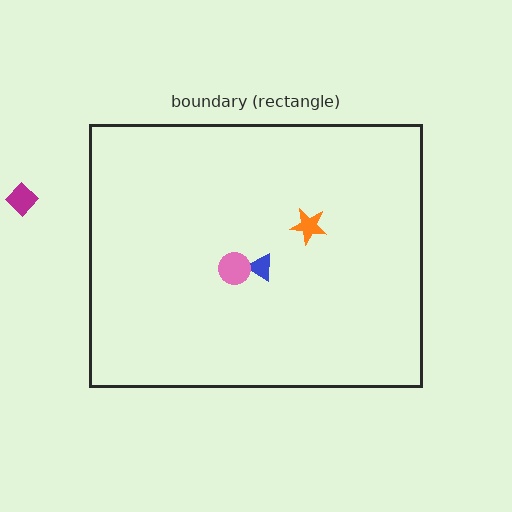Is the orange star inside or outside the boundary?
Inside.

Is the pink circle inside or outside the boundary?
Inside.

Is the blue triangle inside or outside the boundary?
Inside.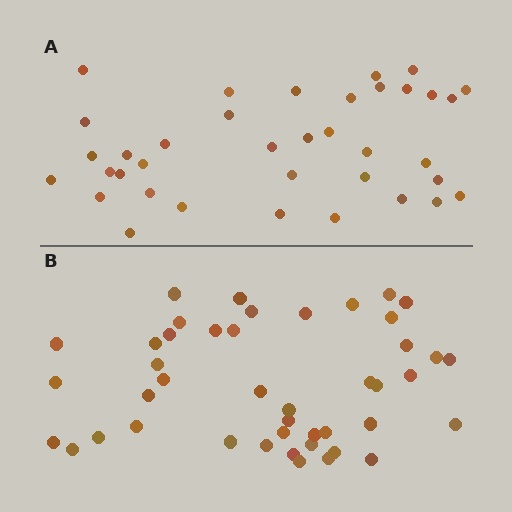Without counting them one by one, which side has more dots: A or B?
Region B (the bottom region) has more dots.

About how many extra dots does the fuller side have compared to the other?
Region B has roughly 8 or so more dots than region A.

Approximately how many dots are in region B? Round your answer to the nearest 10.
About 40 dots. (The exact count is 44, which rounds to 40.)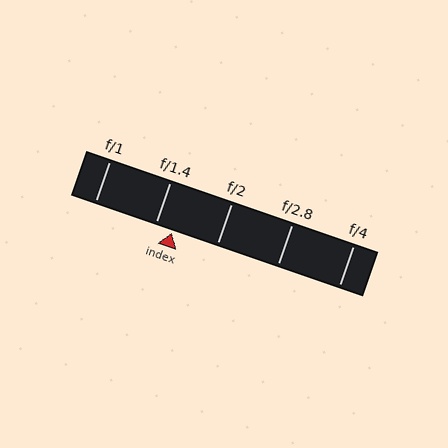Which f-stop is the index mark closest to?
The index mark is closest to f/1.4.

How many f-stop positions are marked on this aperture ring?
There are 5 f-stop positions marked.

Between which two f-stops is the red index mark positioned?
The index mark is between f/1.4 and f/2.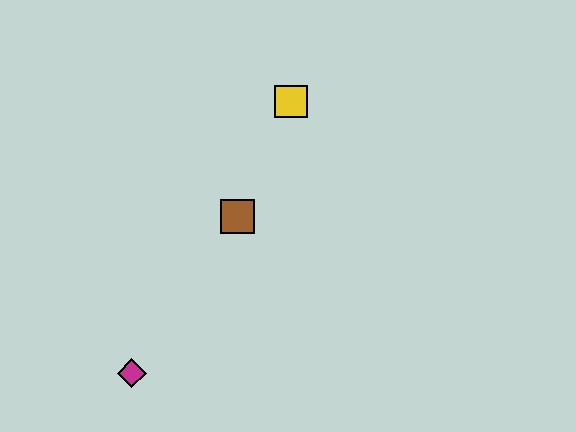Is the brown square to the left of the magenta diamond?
No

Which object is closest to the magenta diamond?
The brown square is closest to the magenta diamond.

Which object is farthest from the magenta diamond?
The yellow square is farthest from the magenta diamond.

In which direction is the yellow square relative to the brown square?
The yellow square is above the brown square.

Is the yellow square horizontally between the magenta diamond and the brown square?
No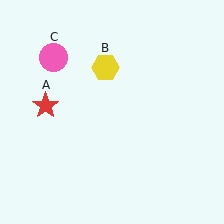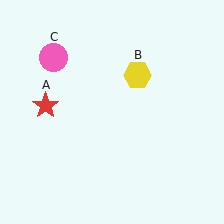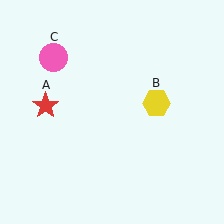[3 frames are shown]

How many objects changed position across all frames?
1 object changed position: yellow hexagon (object B).